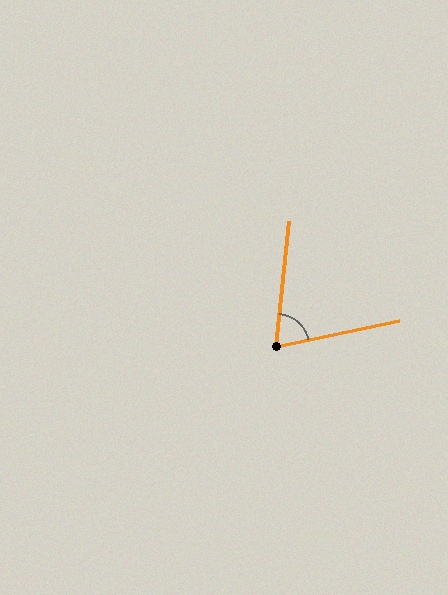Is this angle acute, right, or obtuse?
It is acute.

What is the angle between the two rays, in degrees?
Approximately 72 degrees.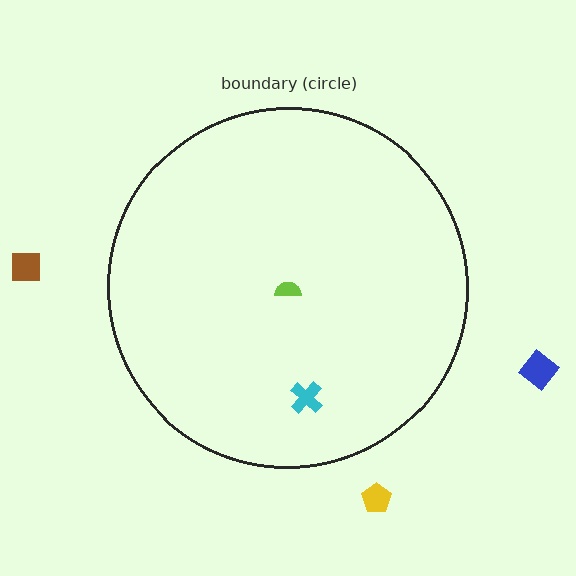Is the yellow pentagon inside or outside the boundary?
Outside.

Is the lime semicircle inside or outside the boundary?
Inside.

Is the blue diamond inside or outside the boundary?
Outside.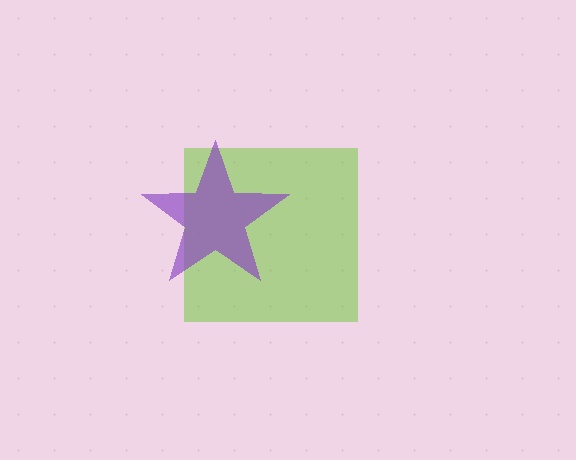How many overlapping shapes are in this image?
There are 2 overlapping shapes in the image.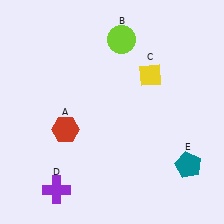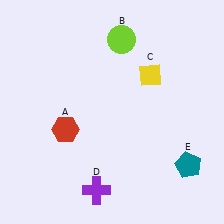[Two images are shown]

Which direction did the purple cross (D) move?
The purple cross (D) moved right.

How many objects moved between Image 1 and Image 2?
1 object moved between the two images.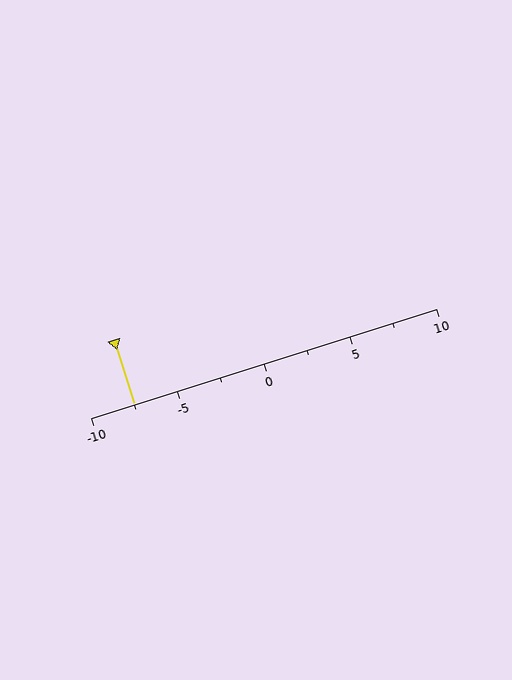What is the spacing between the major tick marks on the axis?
The major ticks are spaced 5 apart.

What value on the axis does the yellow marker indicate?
The marker indicates approximately -7.5.